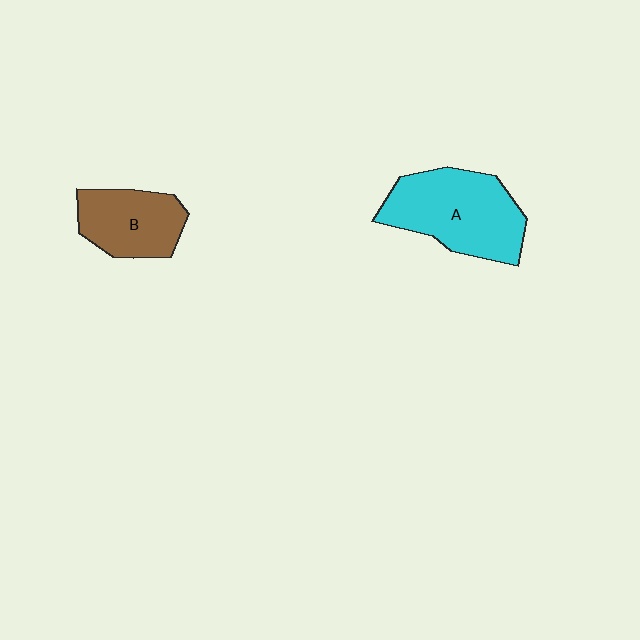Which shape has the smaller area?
Shape B (brown).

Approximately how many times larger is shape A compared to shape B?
Approximately 1.5 times.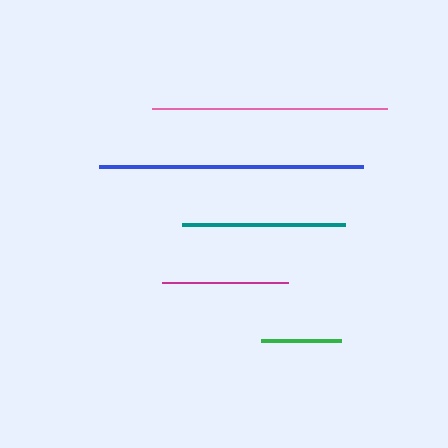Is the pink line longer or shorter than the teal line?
The pink line is longer than the teal line.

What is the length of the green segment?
The green segment is approximately 80 pixels long.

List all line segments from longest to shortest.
From longest to shortest: blue, pink, teal, magenta, green.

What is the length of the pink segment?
The pink segment is approximately 235 pixels long.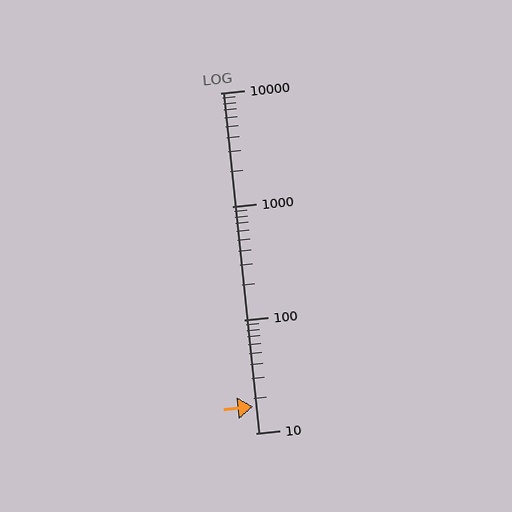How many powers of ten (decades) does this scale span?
The scale spans 3 decades, from 10 to 10000.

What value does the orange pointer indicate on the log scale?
The pointer indicates approximately 17.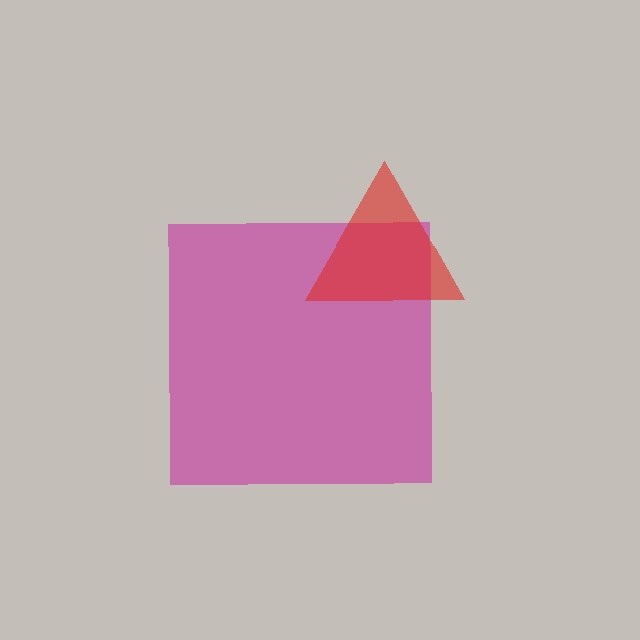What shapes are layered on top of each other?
The layered shapes are: a magenta square, a red triangle.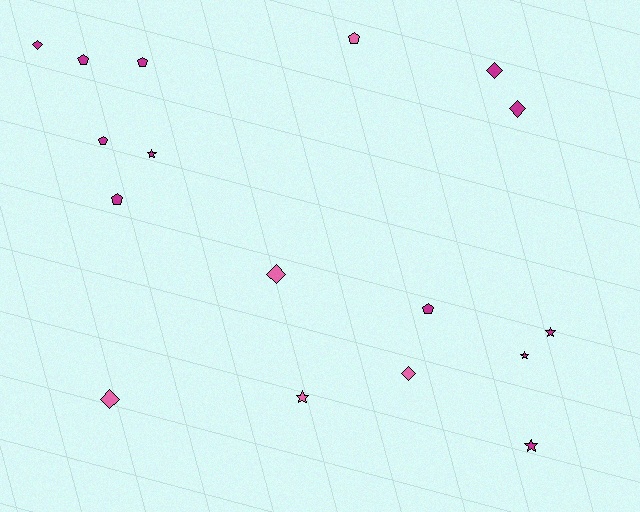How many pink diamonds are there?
There are 3 pink diamonds.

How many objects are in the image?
There are 17 objects.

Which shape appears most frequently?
Pentagon, with 6 objects.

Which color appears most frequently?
Magenta, with 12 objects.